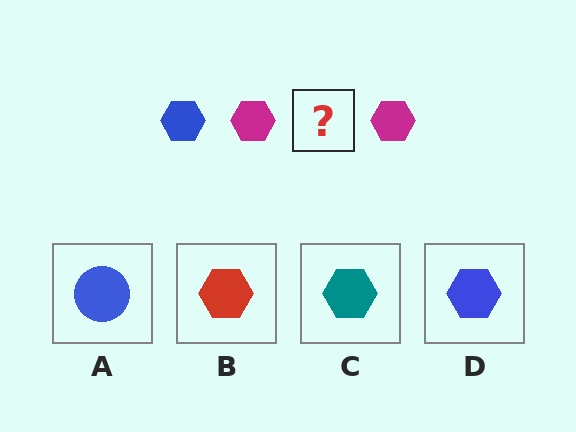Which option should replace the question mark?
Option D.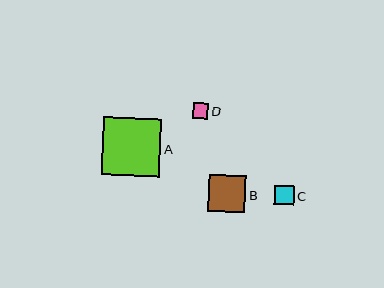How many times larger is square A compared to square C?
Square A is approximately 3.0 times the size of square C.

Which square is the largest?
Square A is the largest with a size of approximately 58 pixels.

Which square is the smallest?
Square D is the smallest with a size of approximately 16 pixels.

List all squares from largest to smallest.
From largest to smallest: A, B, C, D.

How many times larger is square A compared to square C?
Square A is approximately 3.0 times the size of square C.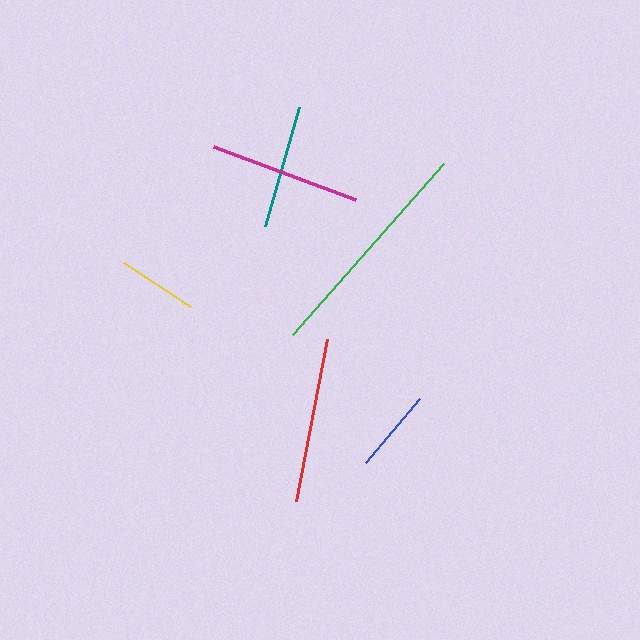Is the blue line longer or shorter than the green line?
The green line is longer than the blue line.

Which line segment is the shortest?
The yellow line is the shortest at approximately 79 pixels.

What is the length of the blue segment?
The blue segment is approximately 84 pixels long.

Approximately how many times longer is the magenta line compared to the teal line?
The magenta line is approximately 1.2 times the length of the teal line.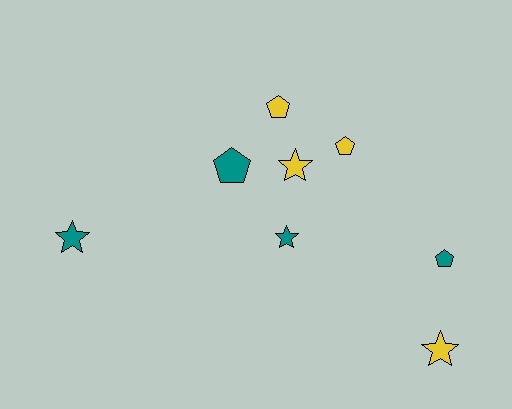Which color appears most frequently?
Yellow, with 4 objects.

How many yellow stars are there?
There are 2 yellow stars.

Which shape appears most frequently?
Star, with 4 objects.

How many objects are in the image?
There are 8 objects.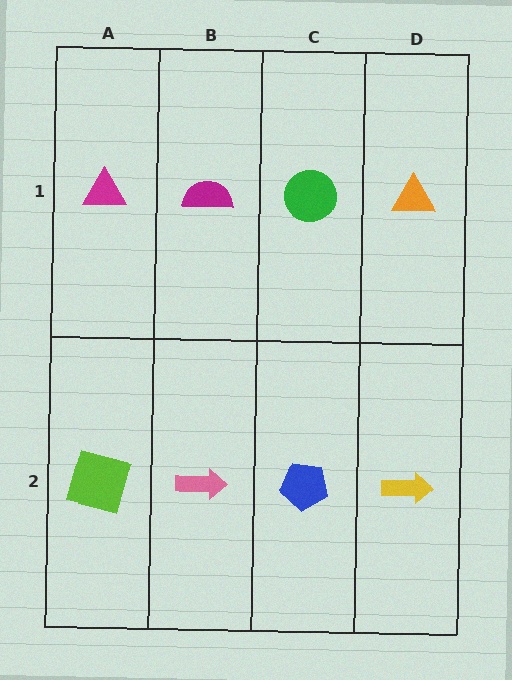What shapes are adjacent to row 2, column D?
An orange triangle (row 1, column D), a blue pentagon (row 2, column C).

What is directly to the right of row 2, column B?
A blue pentagon.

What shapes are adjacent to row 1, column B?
A pink arrow (row 2, column B), a magenta triangle (row 1, column A), a green circle (row 1, column C).